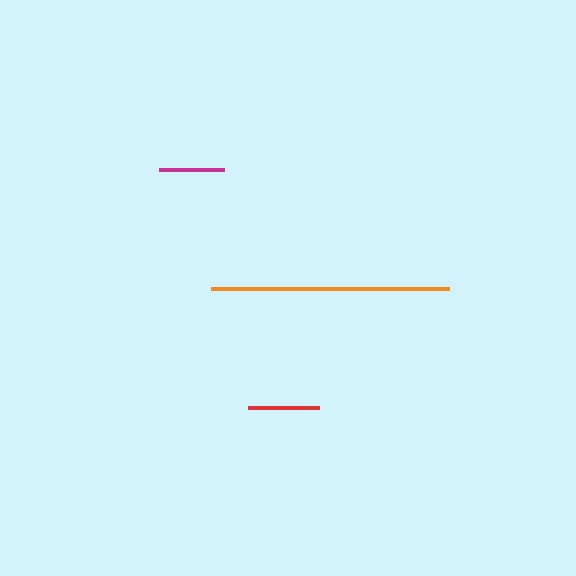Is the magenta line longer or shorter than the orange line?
The orange line is longer than the magenta line.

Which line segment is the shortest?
The magenta line is the shortest at approximately 65 pixels.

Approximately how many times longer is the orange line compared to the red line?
The orange line is approximately 3.3 times the length of the red line.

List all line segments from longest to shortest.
From longest to shortest: orange, red, magenta.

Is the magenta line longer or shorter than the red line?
The red line is longer than the magenta line.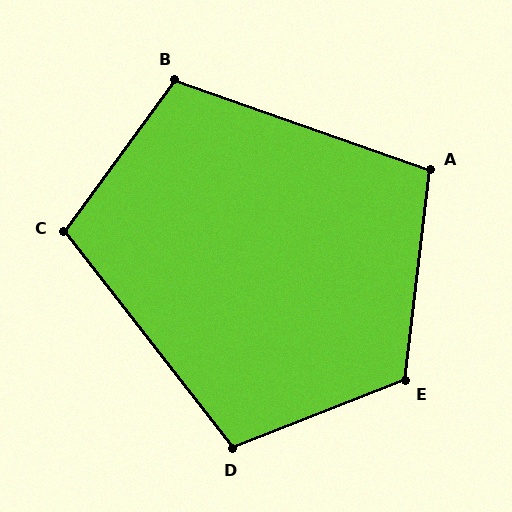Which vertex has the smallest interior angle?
A, at approximately 103 degrees.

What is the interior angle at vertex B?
Approximately 107 degrees (obtuse).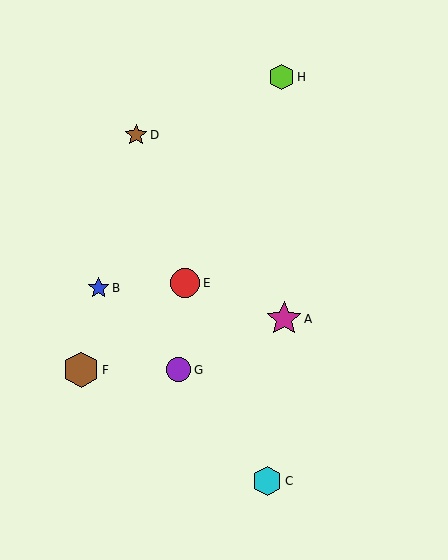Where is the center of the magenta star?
The center of the magenta star is at (284, 319).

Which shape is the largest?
The brown hexagon (labeled F) is the largest.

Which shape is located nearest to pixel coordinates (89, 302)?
The blue star (labeled B) at (99, 288) is nearest to that location.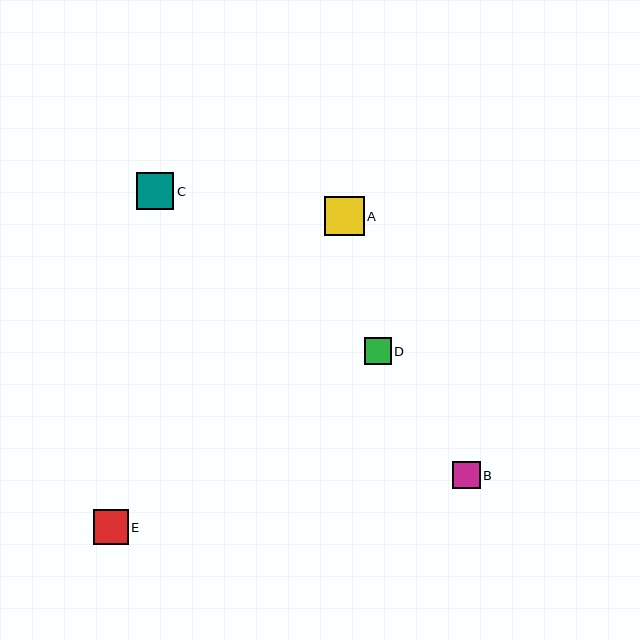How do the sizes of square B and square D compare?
Square B and square D are approximately the same size.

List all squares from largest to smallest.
From largest to smallest: A, C, E, B, D.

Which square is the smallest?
Square D is the smallest with a size of approximately 26 pixels.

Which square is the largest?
Square A is the largest with a size of approximately 39 pixels.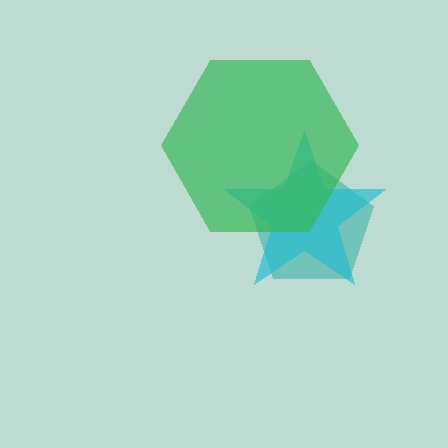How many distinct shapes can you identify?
There are 3 distinct shapes: a teal pentagon, a cyan star, a green hexagon.